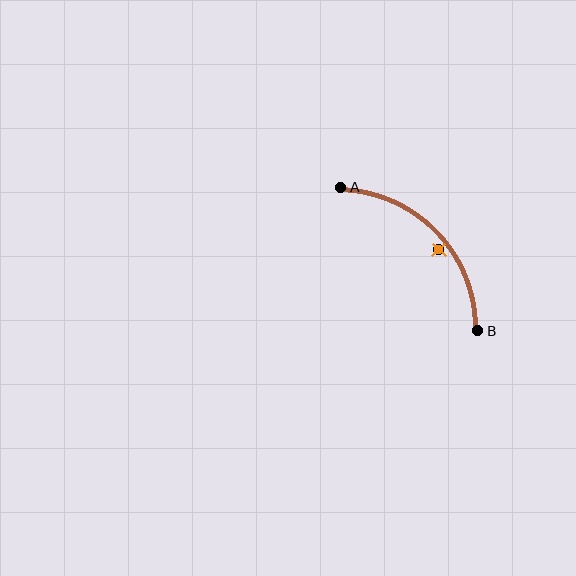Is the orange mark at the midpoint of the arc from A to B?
No — the orange mark does not lie on the arc at all. It sits slightly inside the curve.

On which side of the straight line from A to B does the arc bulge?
The arc bulges above and to the right of the straight line connecting A and B.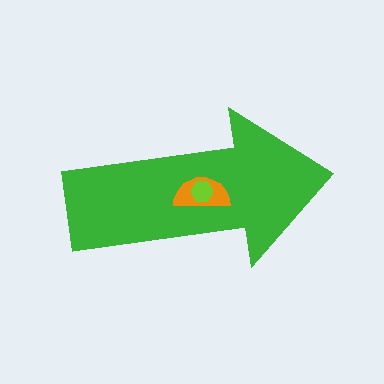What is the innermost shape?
The lime hexagon.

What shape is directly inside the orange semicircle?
The lime hexagon.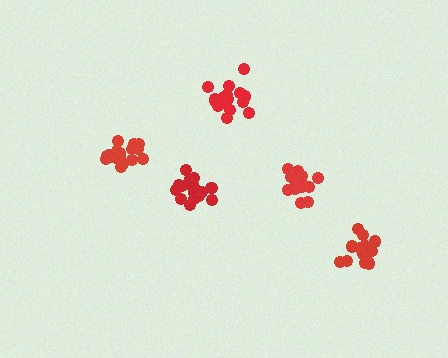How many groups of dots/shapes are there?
There are 5 groups.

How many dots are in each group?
Group 1: 18 dots, Group 2: 15 dots, Group 3: 15 dots, Group 4: 17 dots, Group 5: 18 dots (83 total).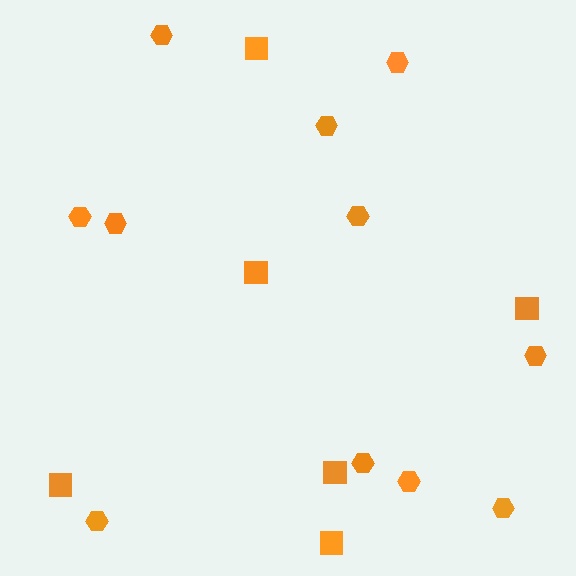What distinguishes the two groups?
There are 2 groups: one group of hexagons (11) and one group of squares (6).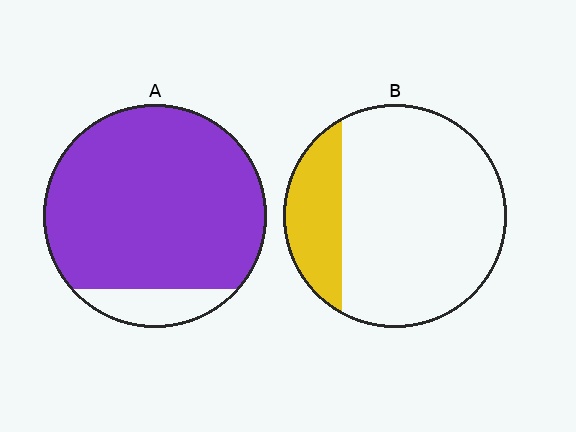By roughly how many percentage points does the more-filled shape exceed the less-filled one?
By roughly 65 percentage points (A over B).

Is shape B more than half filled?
No.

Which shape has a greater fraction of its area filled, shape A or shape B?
Shape A.